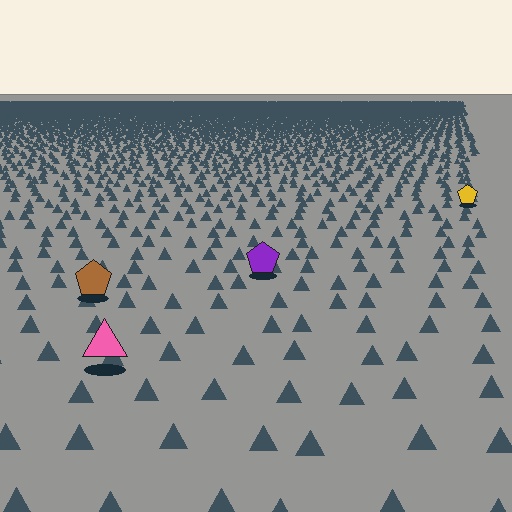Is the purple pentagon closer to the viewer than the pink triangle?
No. The pink triangle is closer — you can tell from the texture gradient: the ground texture is coarser near it.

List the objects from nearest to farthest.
From nearest to farthest: the pink triangle, the brown pentagon, the purple pentagon, the yellow pentagon.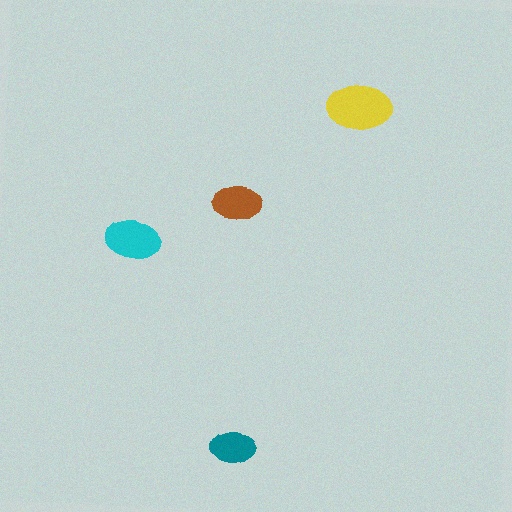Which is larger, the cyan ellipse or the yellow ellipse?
The yellow one.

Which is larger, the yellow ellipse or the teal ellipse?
The yellow one.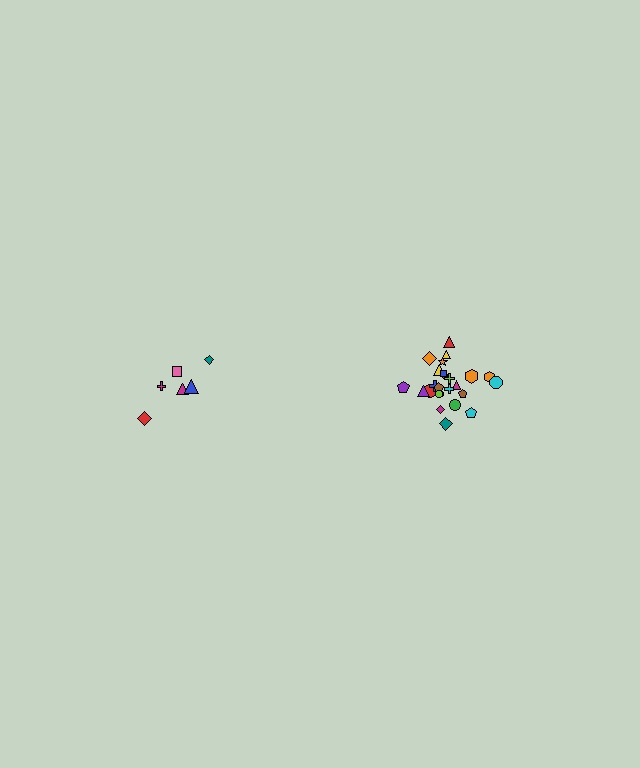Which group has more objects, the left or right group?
The right group.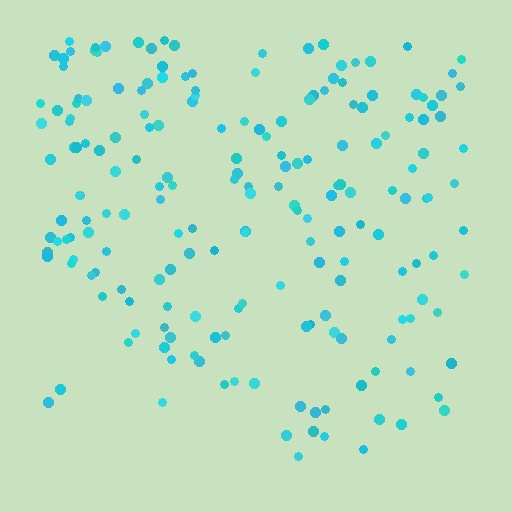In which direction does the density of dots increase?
From bottom to top, with the top side densest.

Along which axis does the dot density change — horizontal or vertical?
Vertical.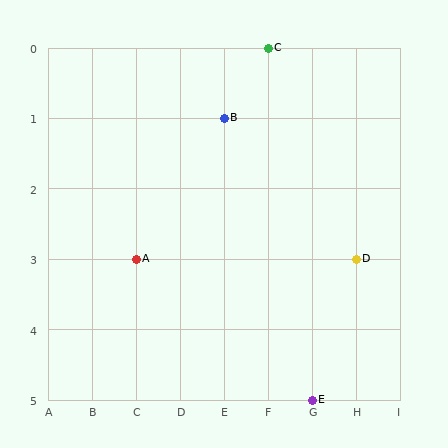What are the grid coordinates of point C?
Point C is at grid coordinates (F, 0).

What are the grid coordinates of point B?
Point B is at grid coordinates (E, 1).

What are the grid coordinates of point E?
Point E is at grid coordinates (G, 5).